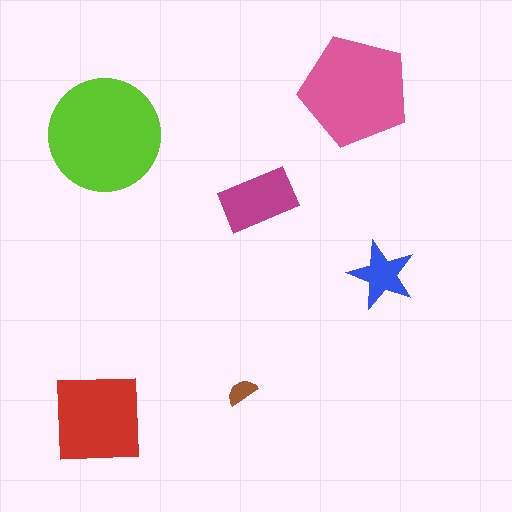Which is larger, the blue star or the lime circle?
The lime circle.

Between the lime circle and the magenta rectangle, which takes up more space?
The lime circle.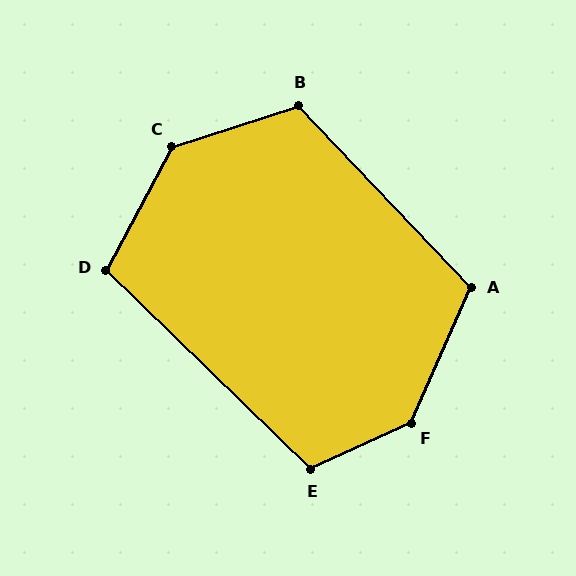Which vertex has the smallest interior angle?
D, at approximately 106 degrees.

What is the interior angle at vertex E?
Approximately 111 degrees (obtuse).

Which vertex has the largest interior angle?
F, at approximately 138 degrees.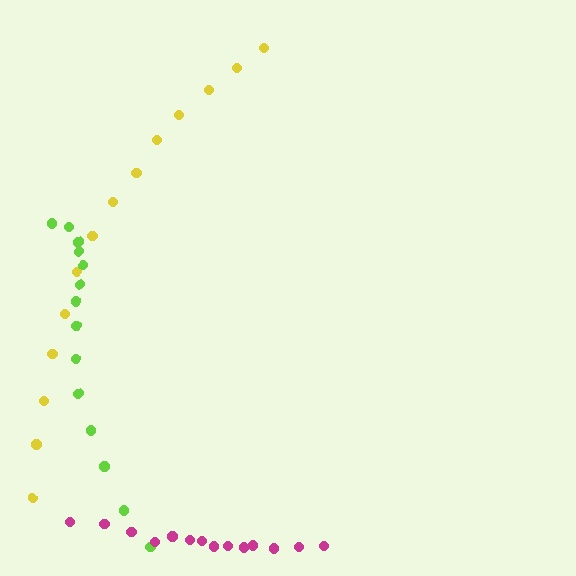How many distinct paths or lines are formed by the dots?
There are 3 distinct paths.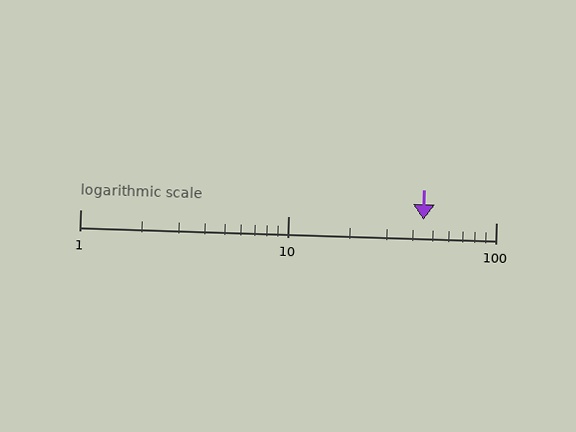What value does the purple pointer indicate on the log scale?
The pointer indicates approximately 45.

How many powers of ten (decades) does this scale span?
The scale spans 2 decades, from 1 to 100.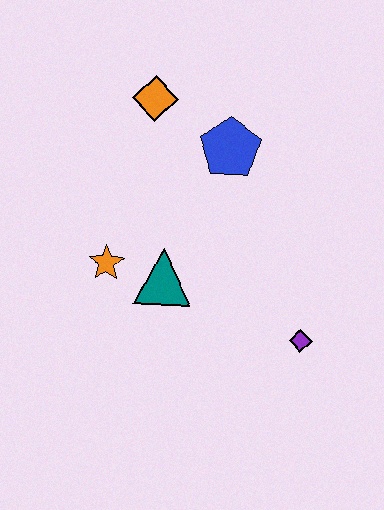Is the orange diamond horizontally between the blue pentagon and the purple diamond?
No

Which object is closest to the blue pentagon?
The orange diamond is closest to the blue pentagon.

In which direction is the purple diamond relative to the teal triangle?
The purple diamond is to the right of the teal triangle.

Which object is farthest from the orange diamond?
The purple diamond is farthest from the orange diamond.